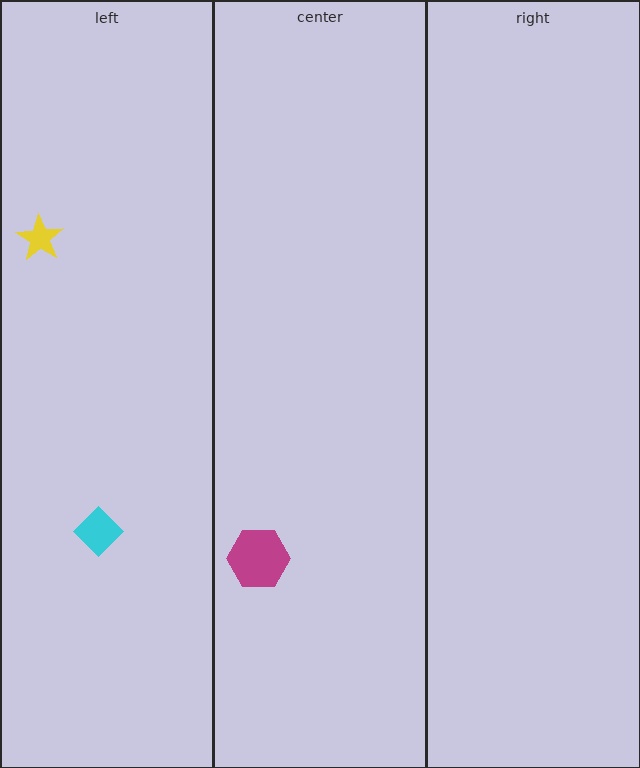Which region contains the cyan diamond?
The left region.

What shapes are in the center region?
The magenta hexagon.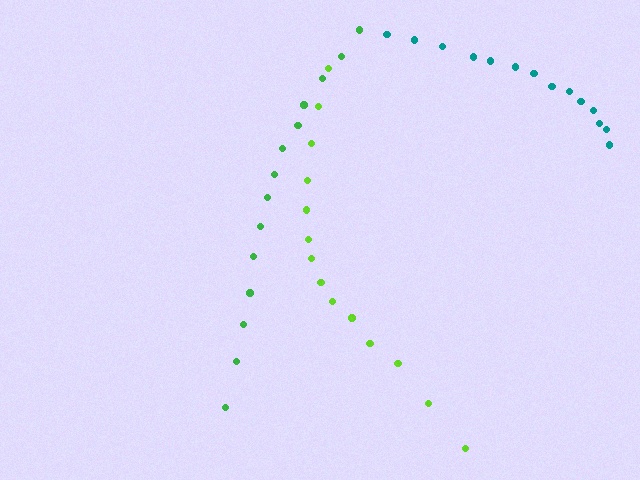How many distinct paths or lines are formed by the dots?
There are 3 distinct paths.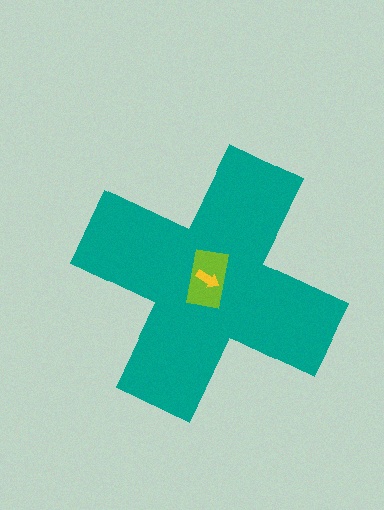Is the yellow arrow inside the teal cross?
Yes.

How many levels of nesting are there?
3.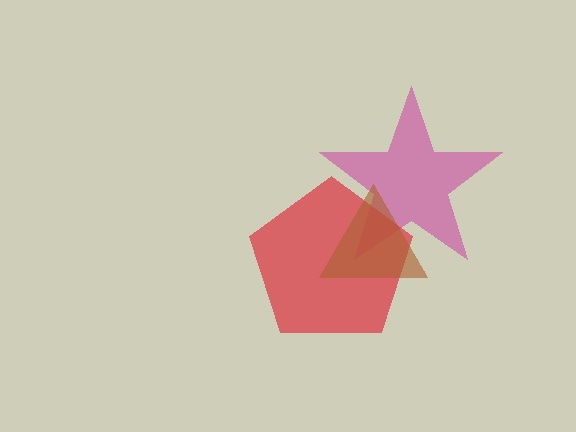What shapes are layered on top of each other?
The layered shapes are: a magenta star, a red pentagon, a brown triangle.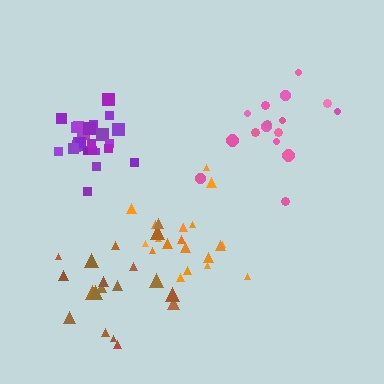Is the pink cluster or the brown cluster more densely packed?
Pink.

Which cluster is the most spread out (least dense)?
Brown.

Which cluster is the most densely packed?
Purple.